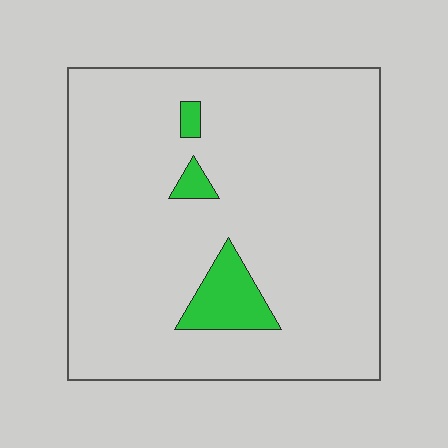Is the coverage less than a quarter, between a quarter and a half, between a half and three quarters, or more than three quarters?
Less than a quarter.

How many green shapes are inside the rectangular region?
3.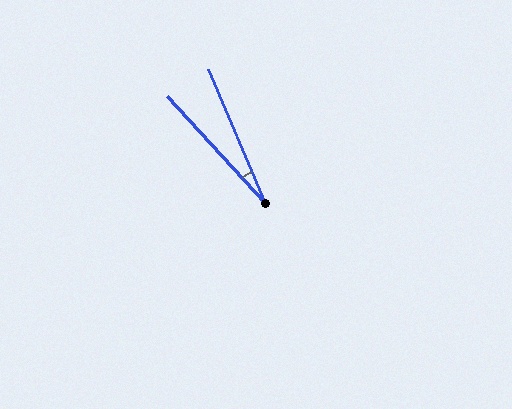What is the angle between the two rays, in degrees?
Approximately 19 degrees.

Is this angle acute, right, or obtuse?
It is acute.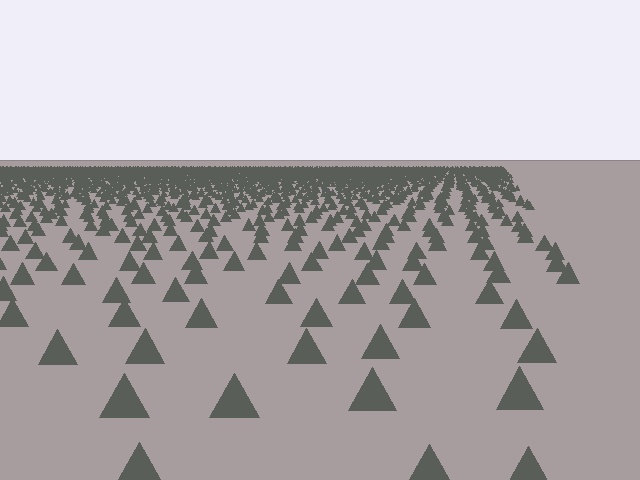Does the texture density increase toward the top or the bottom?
Density increases toward the top.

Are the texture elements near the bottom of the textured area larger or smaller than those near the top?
Larger. Near the bottom, elements are closer to the viewer and appear at a bigger on-screen size.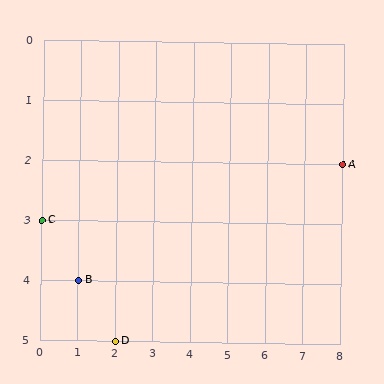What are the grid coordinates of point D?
Point D is at grid coordinates (2, 5).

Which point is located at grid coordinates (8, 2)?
Point A is at (8, 2).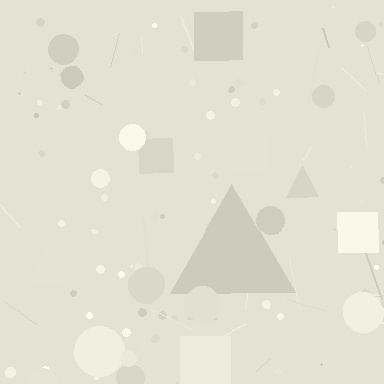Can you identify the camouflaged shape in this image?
The camouflaged shape is a triangle.